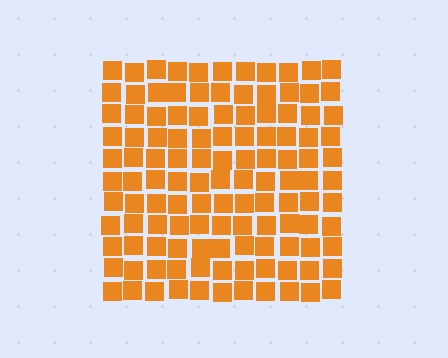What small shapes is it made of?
It is made of small squares.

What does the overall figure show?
The overall figure shows a square.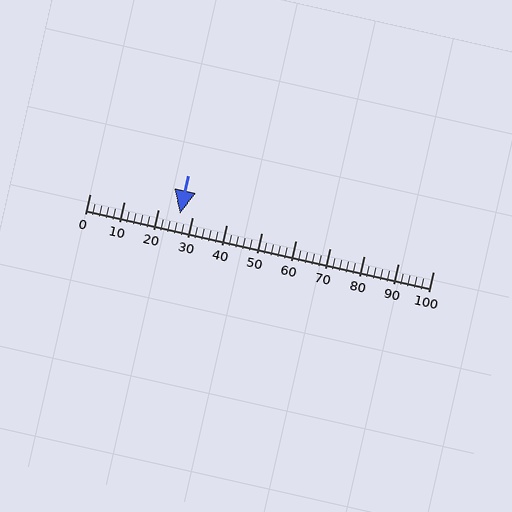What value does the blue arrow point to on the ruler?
The blue arrow points to approximately 26.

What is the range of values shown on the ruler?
The ruler shows values from 0 to 100.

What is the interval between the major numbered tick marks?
The major tick marks are spaced 10 units apart.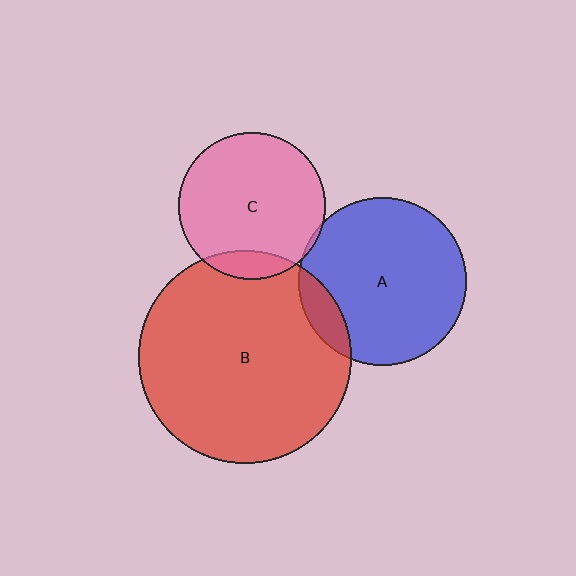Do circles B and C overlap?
Yes.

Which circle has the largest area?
Circle B (red).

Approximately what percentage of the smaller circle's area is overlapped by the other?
Approximately 10%.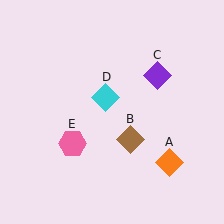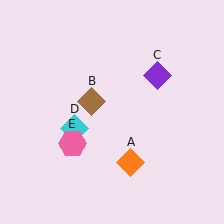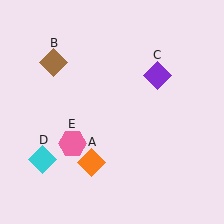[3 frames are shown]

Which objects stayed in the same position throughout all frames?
Purple diamond (object C) and pink hexagon (object E) remained stationary.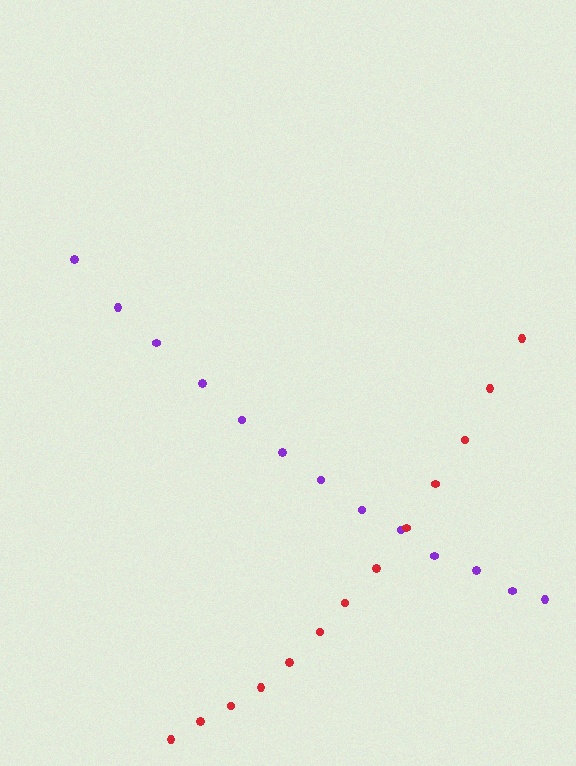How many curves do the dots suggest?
There are 2 distinct paths.